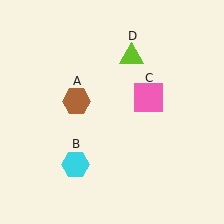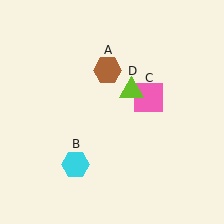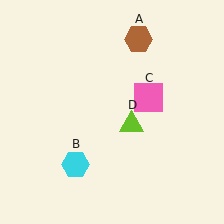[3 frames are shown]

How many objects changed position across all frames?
2 objects changed position: brown hexagon (object A), lime triangle (object D).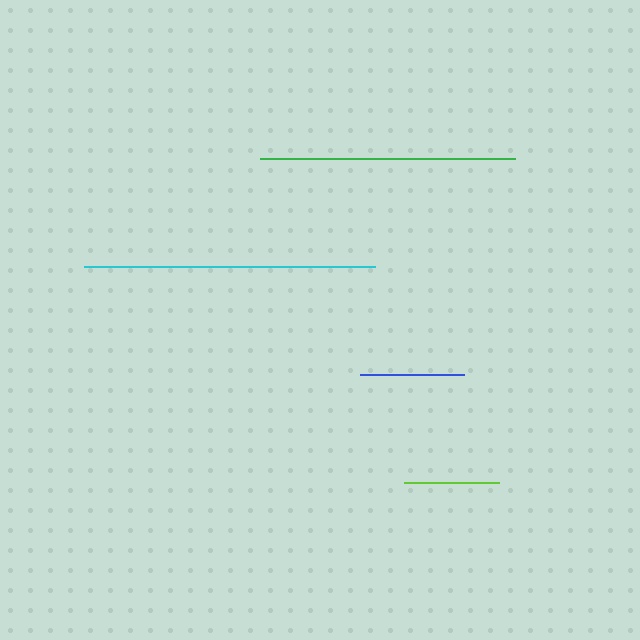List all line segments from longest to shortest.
From longest to shortest: cyan, green, blue, lime.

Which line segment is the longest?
The cyan line is the longest at approximately 291 pixels.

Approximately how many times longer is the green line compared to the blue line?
The green line is approximately 2.4 times the length of the blue line.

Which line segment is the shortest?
The lime line is the shortest at approximately 95 pixels.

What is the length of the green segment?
The green segment is approximately 255 pixels long.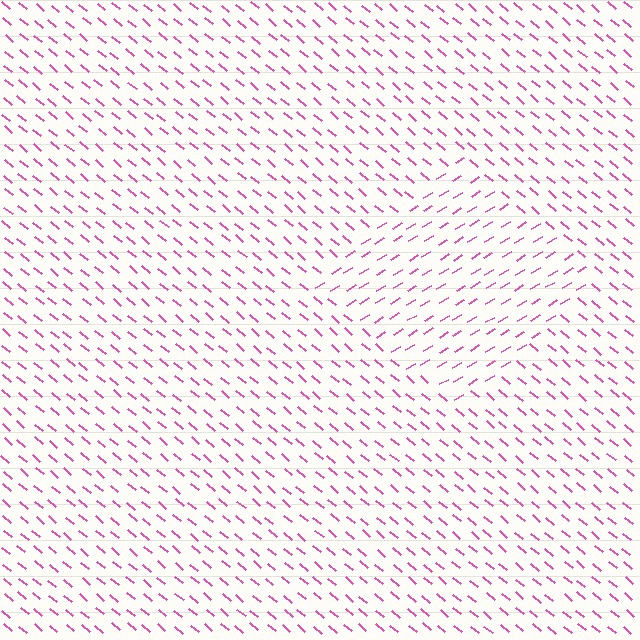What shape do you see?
I see a diamond.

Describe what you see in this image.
The image is filled with small pink line segments. A diamond region in the image has lines oriented differently from the surrounding lines, creating a visible texture boundary.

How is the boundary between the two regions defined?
The boundary is defined purely by a change in line orientation (approximately 71 degrees difference). All lines are the same color and thickness.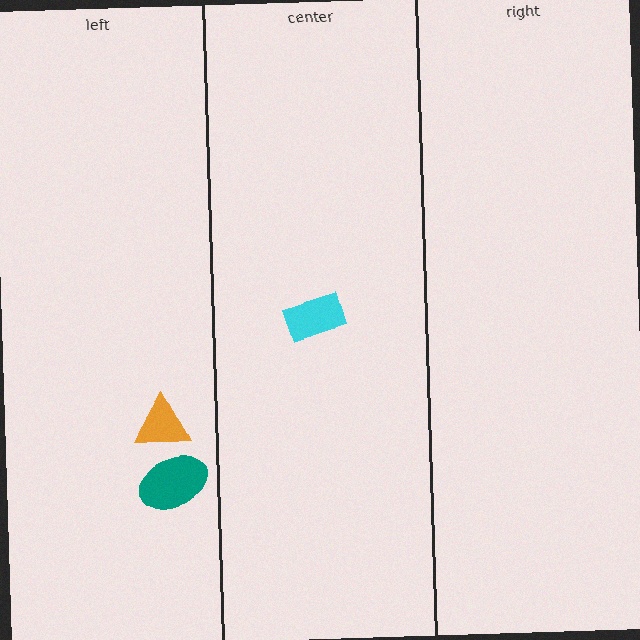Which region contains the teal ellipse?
The left region.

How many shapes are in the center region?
1.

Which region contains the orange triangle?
The left region.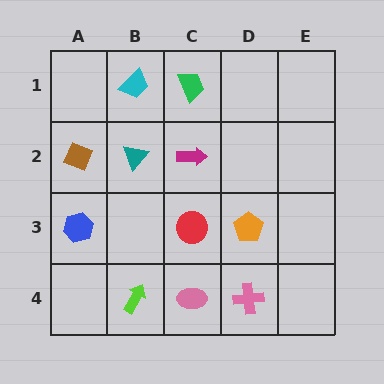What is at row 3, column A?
A blue hexagon.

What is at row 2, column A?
A brown diamond.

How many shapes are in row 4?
3 shapes.